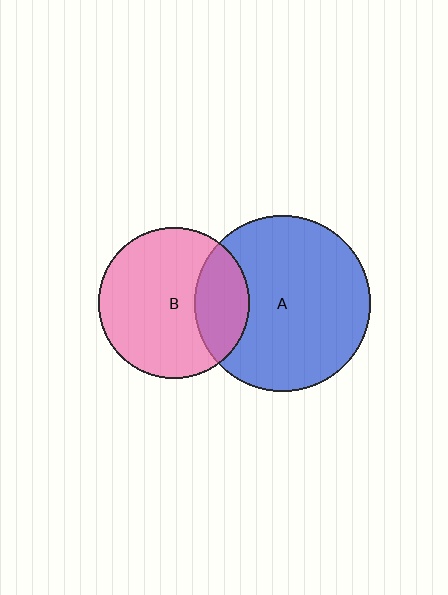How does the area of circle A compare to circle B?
Approximately 1.4 times.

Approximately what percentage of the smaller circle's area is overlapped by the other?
Approximately 25%.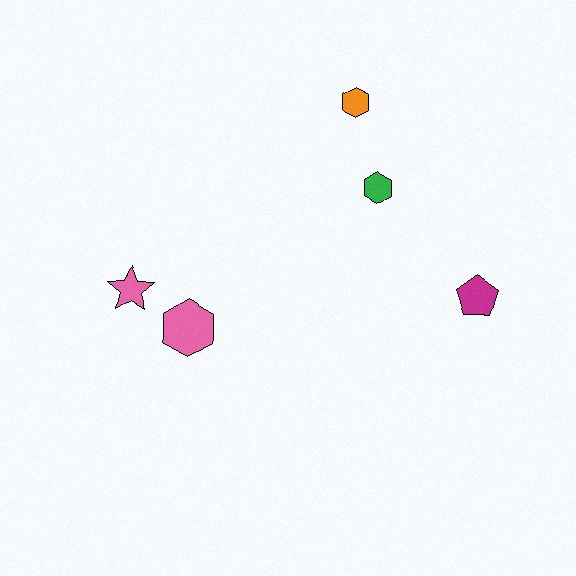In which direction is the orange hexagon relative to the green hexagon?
The orange hexagon is above the green hexagon.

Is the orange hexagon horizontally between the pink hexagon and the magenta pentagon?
Yes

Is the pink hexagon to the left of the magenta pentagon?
Yes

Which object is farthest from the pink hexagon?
The magenta pentagon is farthest from the pink hexagon.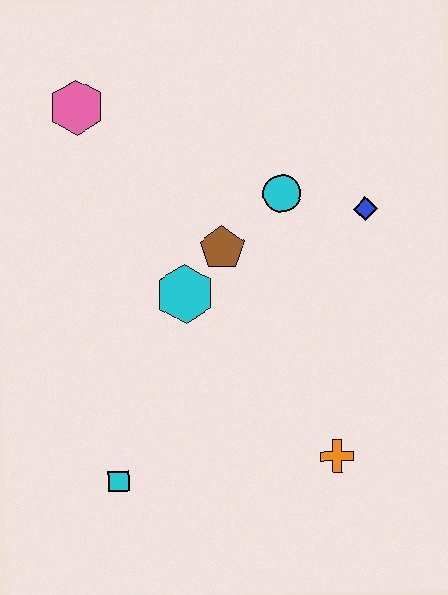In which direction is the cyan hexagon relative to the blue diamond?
The cyan hexagon is to the left of the blue diamond.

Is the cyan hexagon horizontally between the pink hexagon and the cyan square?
No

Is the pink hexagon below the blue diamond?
No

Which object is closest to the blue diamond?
The cyan circle is closest to the blue diamond.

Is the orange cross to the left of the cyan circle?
No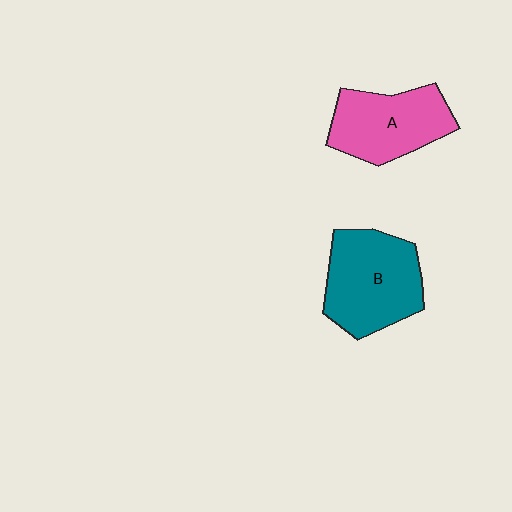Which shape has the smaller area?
Shape A (pink).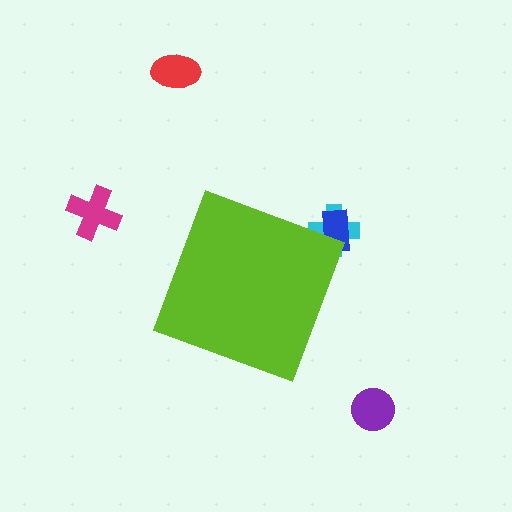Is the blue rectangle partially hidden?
Yes, the blue rectangle is partially hidden behind the lime diamond.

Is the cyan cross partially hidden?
Yes, the cyan cross is partially hidden behind the lime diamond.